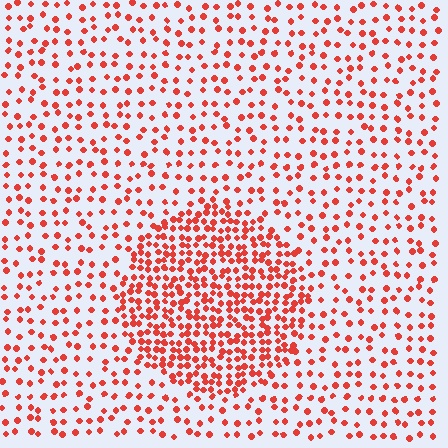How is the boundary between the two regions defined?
The boundary is defined by a change in element density (approximately 2.3x ratio). All elements are the same color, size, and shape.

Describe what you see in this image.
The image contains small red elements arranged at two different densities. A circle-shaped region is visible where the elements are more densely packed than the surrounding area.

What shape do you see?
I see a circle.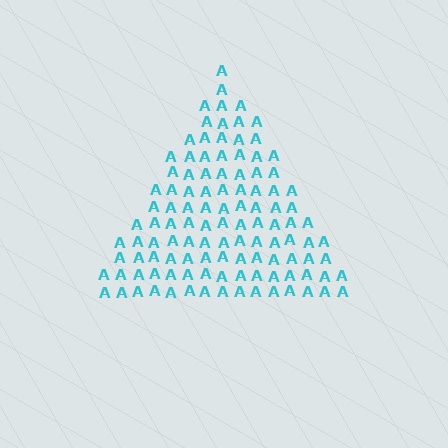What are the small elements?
The small elements are letter A's.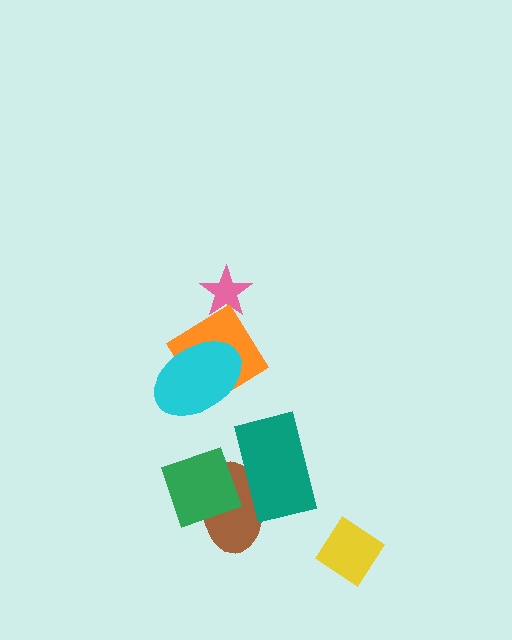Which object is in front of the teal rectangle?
The green diamond is in front of the teal rectangle.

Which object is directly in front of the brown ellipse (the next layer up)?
The teal rectangle is directly in front of the brown ellipse.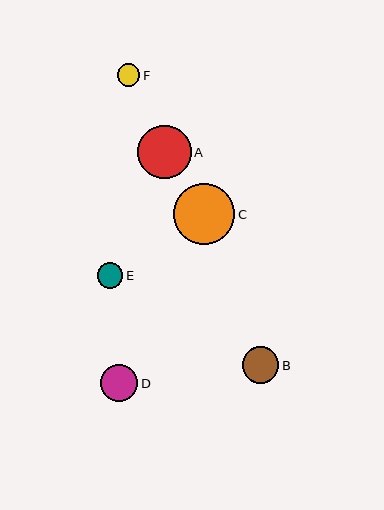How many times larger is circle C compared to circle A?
Circle C is approximately 1.1 times the size of circle A.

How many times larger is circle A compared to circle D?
Circle A is approximately 1.4 times the size of circle D.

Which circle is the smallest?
Circle F is the smallest with a size of approximately 23 pixels.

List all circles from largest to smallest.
From largest to smallest: C, A, D, B, E, F.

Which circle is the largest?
Circle C is the largest with a size of approximately 61 pixels.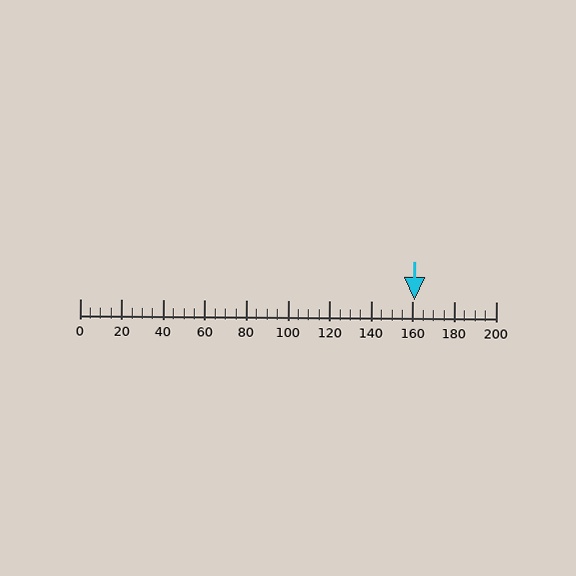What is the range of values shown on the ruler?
The ruler shows values from 0 to 200.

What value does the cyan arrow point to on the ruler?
The cyan arrow points to approximately 161.